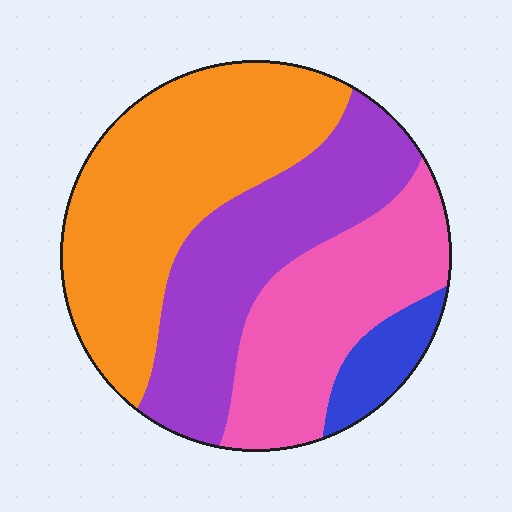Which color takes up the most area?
Orange, at roughly 40%.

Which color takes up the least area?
Blue, at roughly 5%.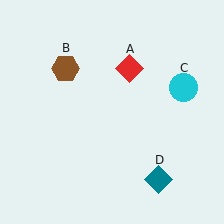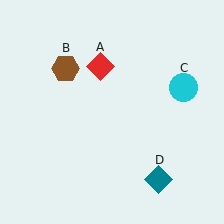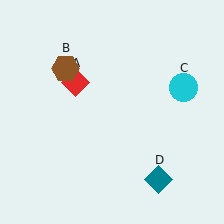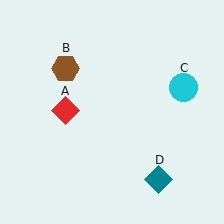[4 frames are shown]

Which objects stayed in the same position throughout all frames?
Brown hexagon (object B) and cyan circle (object C) and teal diamond (object D) remained stationary.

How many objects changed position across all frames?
1 object changed position: red diamond (object A).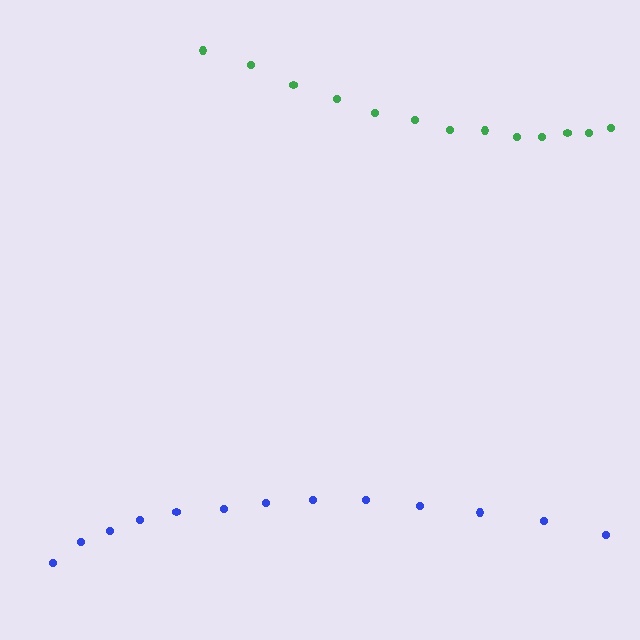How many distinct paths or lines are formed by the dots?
There are 2 distinct paths.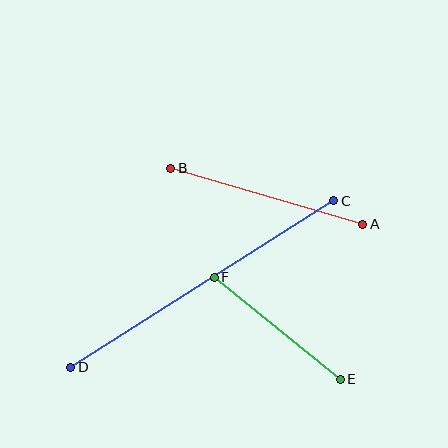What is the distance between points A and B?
The distance is approximately 200 pixels.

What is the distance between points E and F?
The distance is approximately 162 pixels.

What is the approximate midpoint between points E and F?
The midpoint is at approximately (277, 328) pixels.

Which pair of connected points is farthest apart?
Points C and D are farthest apart.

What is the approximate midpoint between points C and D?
The midpoint is at approximately (202, 284) pixels.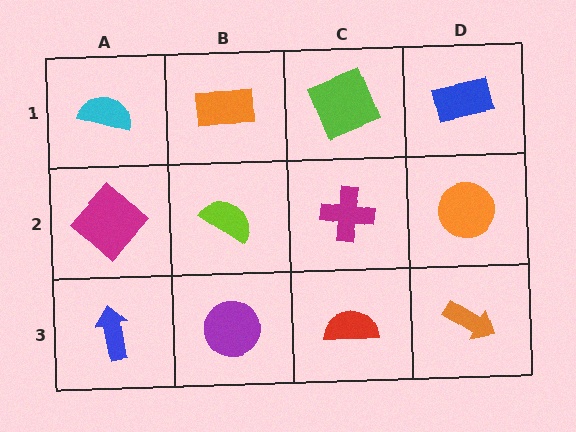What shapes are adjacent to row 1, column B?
A lime semicircle (row 2, column B), a cyan semicircle (row 1, column A), a lime square (row 1, column C).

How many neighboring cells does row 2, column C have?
4.